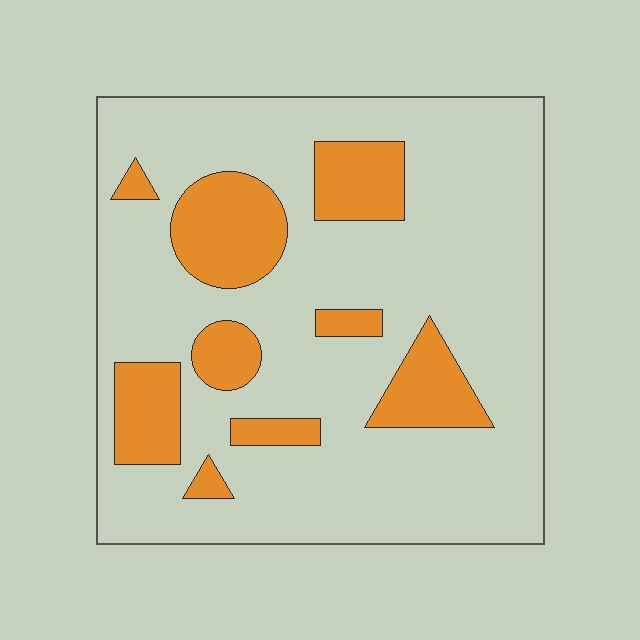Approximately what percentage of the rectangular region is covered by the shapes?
Approximately 20%.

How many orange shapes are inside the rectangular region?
9.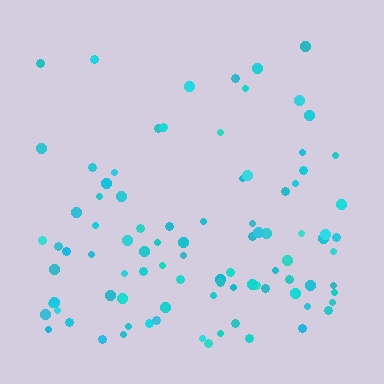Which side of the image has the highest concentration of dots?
The bottom.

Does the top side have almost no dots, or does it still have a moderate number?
Still a moderate number, just noticeably fewer than the bottom.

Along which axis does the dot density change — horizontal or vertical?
Vertical.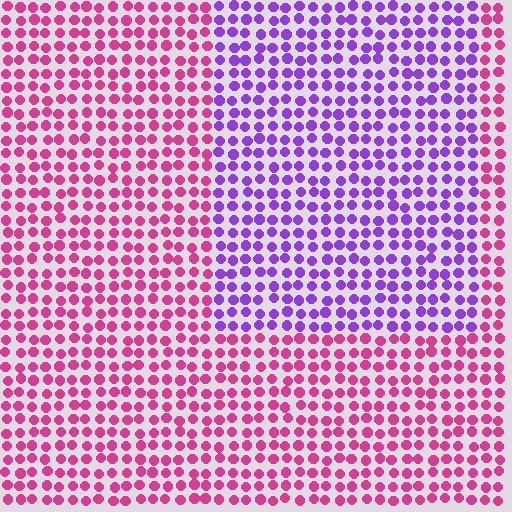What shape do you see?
I see a rectangle.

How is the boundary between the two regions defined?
The boundary is defined purely by a slight shift in hue (about 53 degrees). Spacing, size, and orientation are identical on both sides.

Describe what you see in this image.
The image is filled with small magenta elements in a uniform arrangement. A rectangle-shaped region is visible where the elements are tinted to a slightly different hue, forming a subtle color boundary.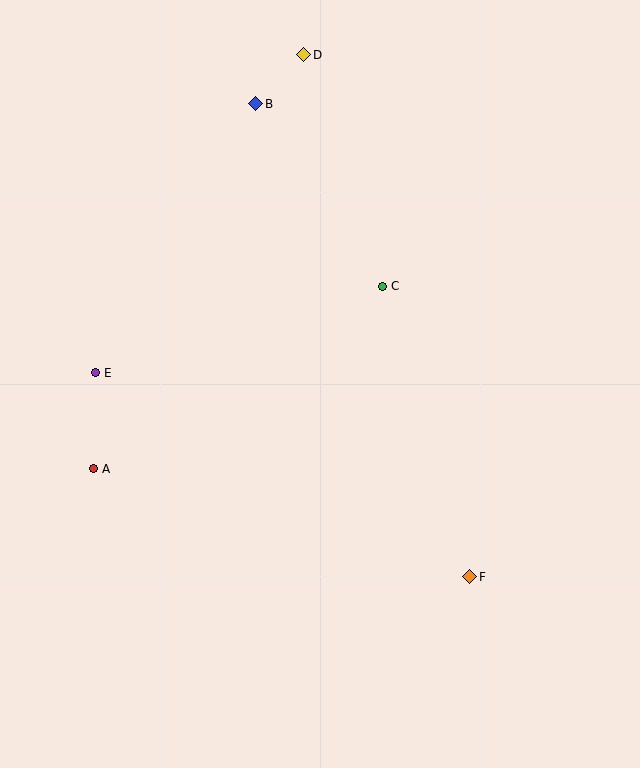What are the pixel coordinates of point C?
Point C is at (382, 286).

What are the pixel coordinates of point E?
Point E is at (95, 373).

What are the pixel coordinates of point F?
Point F is at (470, 577).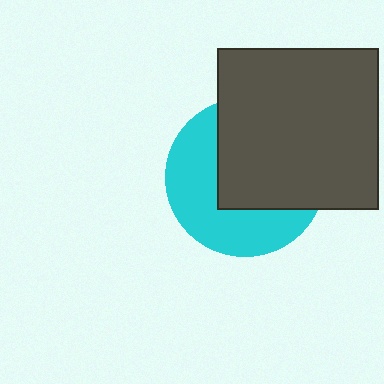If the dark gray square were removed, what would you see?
You would see the complete cyan circle.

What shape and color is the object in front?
The object in front is a dark gray square.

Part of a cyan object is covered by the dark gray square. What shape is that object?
It is a circle.